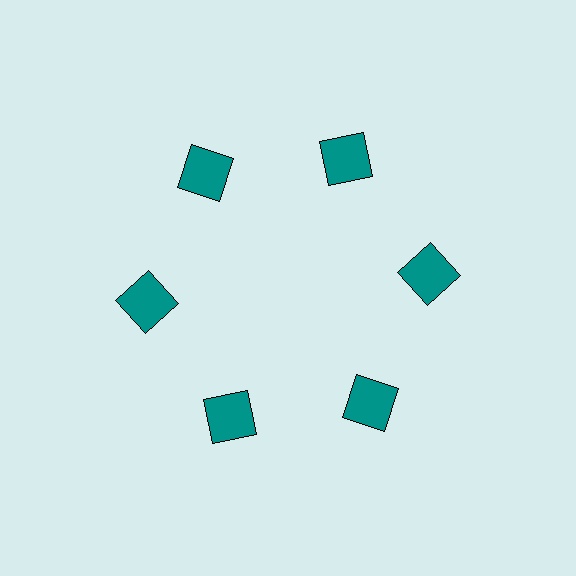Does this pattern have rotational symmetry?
Yes, this pattern has 6-fold rotational symmetry. It looks the same after rotating 60 degrees around the center.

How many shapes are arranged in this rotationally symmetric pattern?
There are 6 shapes, arranged in 6 groups of 1.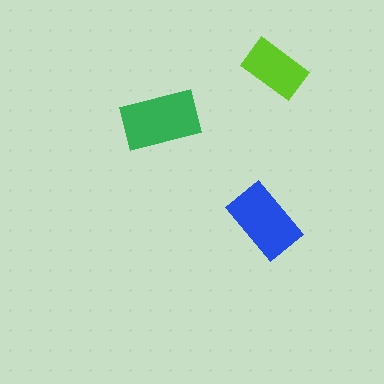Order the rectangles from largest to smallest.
the green one, the blue one, the lime one.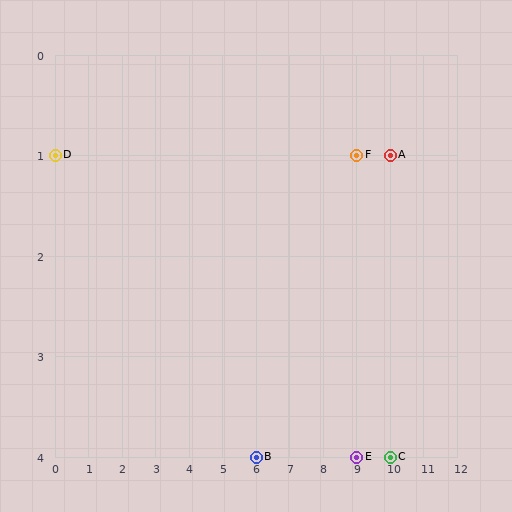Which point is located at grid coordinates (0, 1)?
Point D is at (0, 1).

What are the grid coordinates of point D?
Point D is at grid coordinates (0, 1).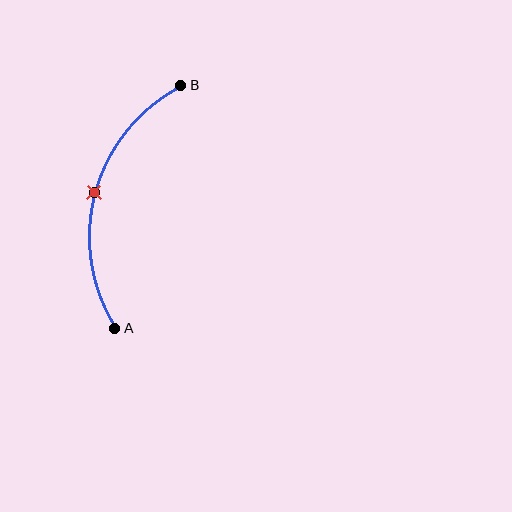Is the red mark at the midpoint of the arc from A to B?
Yes. The red mark lies on the arc at equal arc-length from both A and B — it is the arc midpoint.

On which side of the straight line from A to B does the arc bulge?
The arc bulges to the left of the straight line connecting A and B.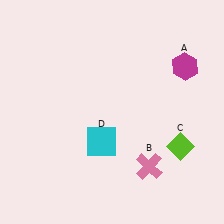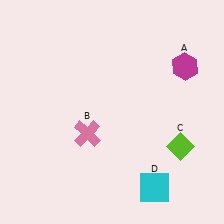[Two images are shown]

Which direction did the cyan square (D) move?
The cyan square (D) moved right.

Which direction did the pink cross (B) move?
The pink cross (B) moved left.